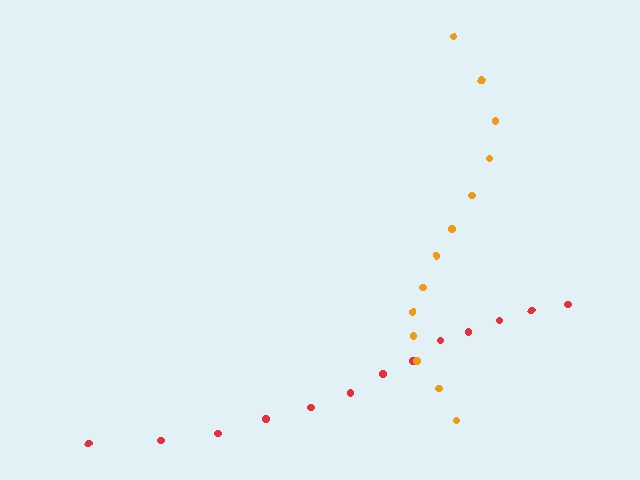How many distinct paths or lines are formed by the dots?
There are 2 distinct paths.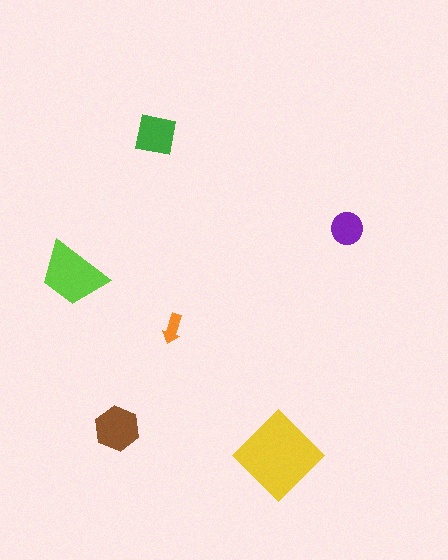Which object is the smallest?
The orange arrow.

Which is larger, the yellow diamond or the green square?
The yellow diamond.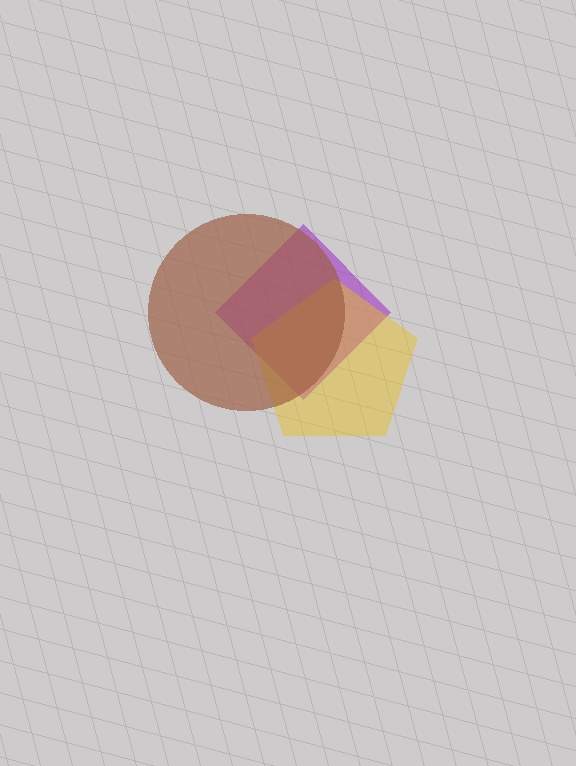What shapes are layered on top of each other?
The layered shapes are: a purple diamond, a yellow pentagon, a brown circle.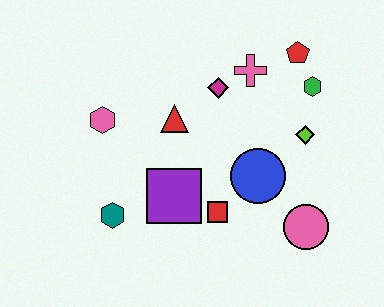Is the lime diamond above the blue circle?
Yes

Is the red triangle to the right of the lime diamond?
No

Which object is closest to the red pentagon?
The green hexagon is closest to the red pentagon.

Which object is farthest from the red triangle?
The pink circle is farthest from the red triangle.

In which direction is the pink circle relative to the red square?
The pink circle is to the right of the red square.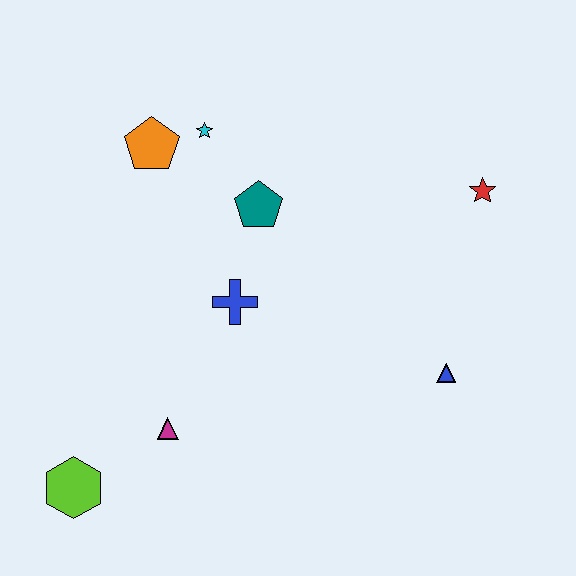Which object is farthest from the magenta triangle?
The red star is farthest from the magenta triangle.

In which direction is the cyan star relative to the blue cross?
The cyan star is above the blue cross.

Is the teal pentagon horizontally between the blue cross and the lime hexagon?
No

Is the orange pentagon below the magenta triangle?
No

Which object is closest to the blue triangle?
The red star is closest to the blue triangle.